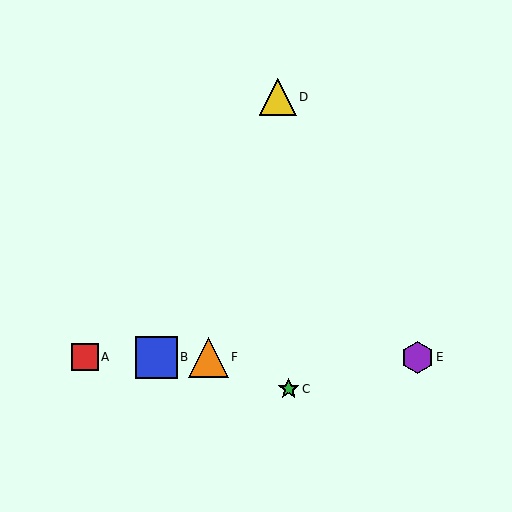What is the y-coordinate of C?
Object C is at y≈389.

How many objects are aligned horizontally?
4 objects (A, B, E, F) are aligned horizontally.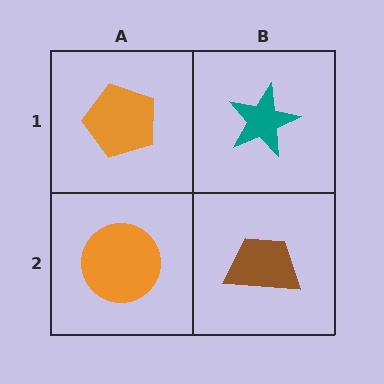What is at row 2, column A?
An orange circle.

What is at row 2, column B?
A brown trapezoid.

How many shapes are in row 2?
2 shapes.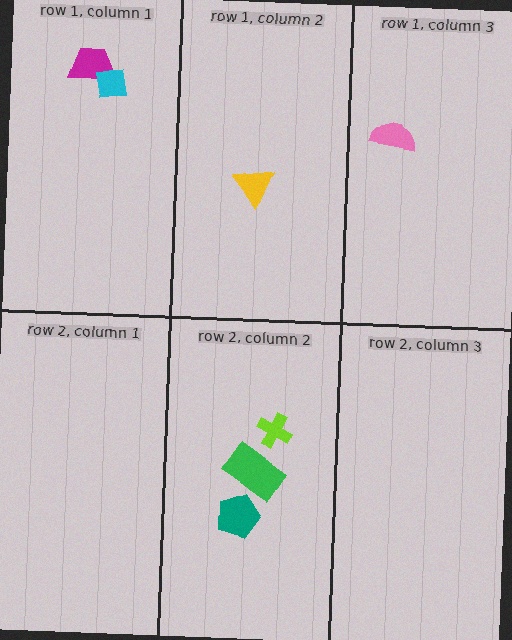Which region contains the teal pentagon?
The row 2, column 2 region.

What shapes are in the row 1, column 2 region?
The yellow triangle.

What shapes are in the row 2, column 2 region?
The lime cross, the teal pentagon, the green rectangle.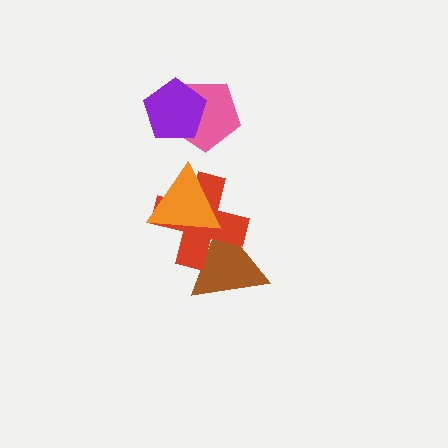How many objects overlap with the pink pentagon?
1 object overlaps with the pink pentagon.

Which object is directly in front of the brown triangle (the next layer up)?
The red cross is directly in front of the brown triangle.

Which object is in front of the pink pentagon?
The purple pentagon is in front of the pink pentagon.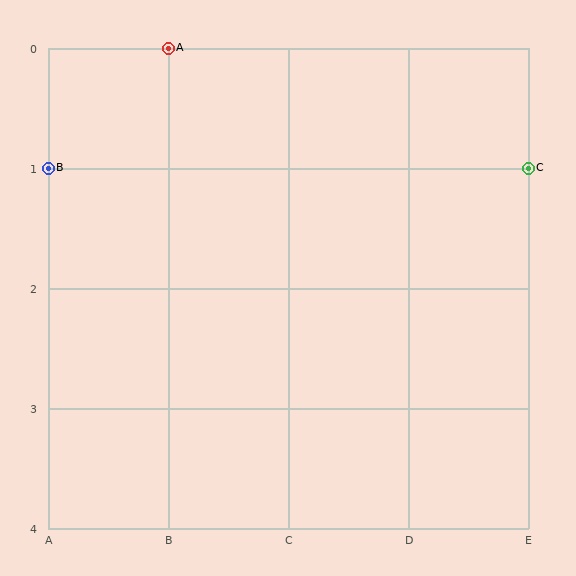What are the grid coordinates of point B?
Point B is at grid coordinates (A, 1).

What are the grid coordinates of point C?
Point C is at grid coordinates (E, 1).